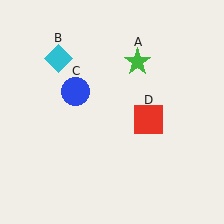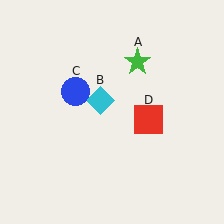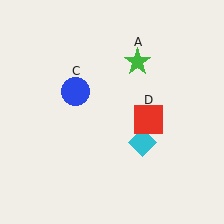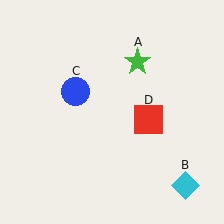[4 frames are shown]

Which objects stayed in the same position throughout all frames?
Green star (object A) and blue circle (object C) and red square (object D) remained stationary.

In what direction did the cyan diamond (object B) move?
The cyan diamond (object B) moved down and to the right.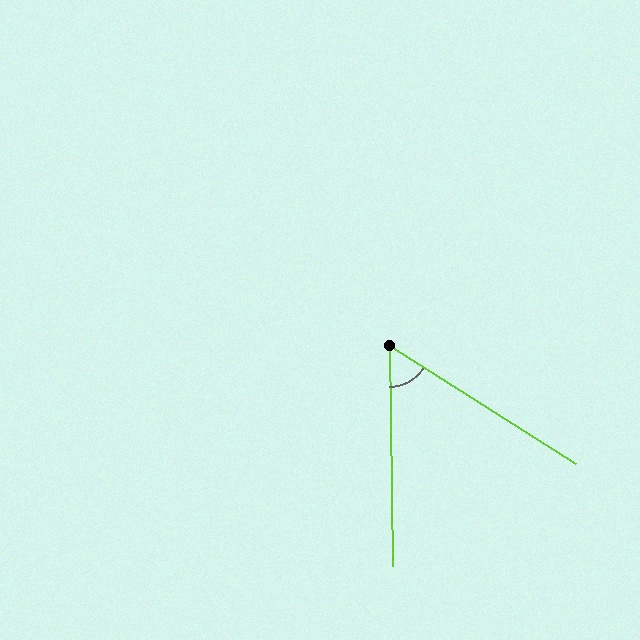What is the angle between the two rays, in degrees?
Approximately 57 degrees.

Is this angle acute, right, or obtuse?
It is acute.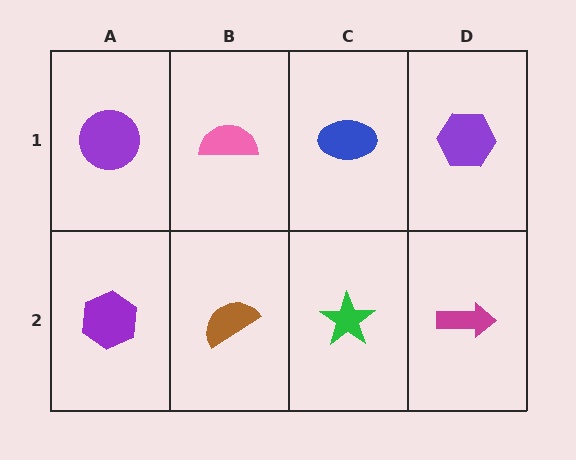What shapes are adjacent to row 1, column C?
A green star (row 2, column C), a pink semicircle (row 1, column B), a purple hexagon (row 1, column D).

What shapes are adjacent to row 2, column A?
A purple circle (row 1, column A), a brown semicircle (row 2, column B).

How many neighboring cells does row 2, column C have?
3.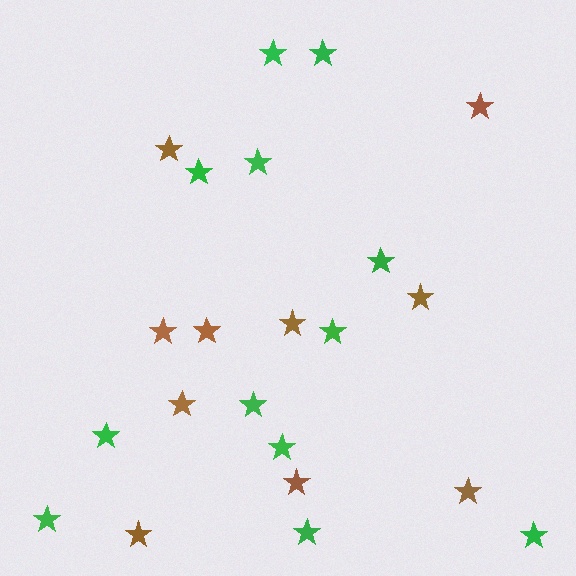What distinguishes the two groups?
There are 2 groups: one group of green stars (12) and one group of brown stars (10).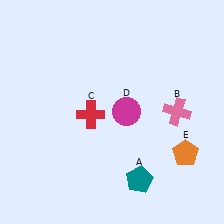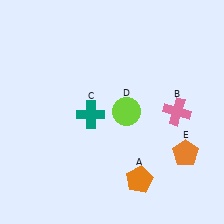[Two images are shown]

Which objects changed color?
A changed from teal to orange. C changed from red to teal. D changed from magenta to lime.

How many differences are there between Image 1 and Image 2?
There are 3 differences between the two images.